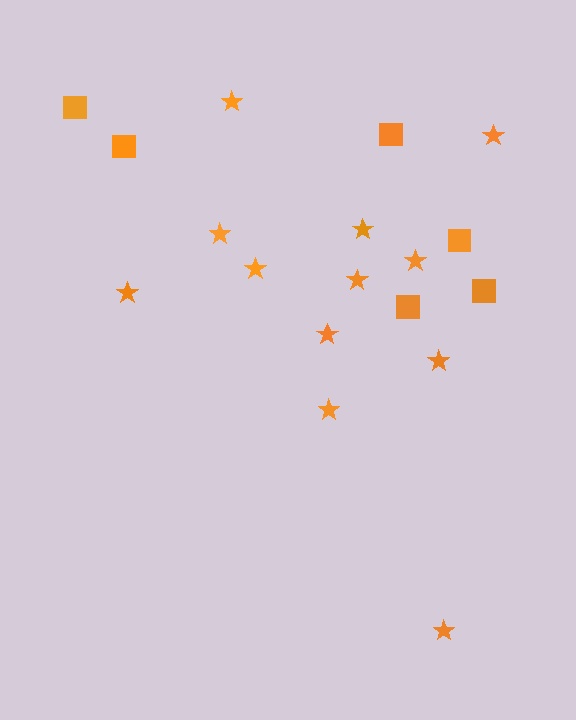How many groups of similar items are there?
There are 2 groups: one group of squares (6) and one group of stars (12).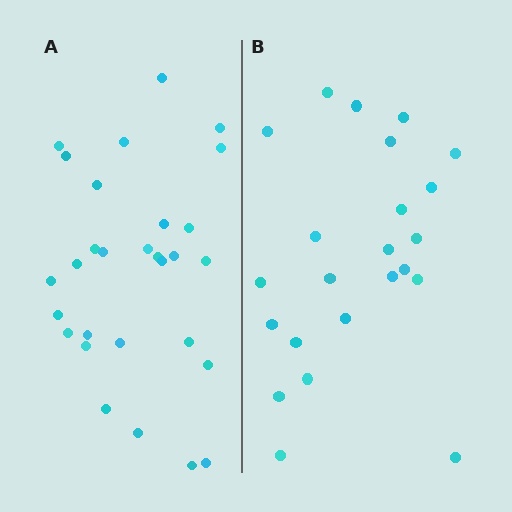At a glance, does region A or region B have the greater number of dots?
Region A (the left region) has more dots.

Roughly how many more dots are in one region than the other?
Region A has about 6 more dots than region B.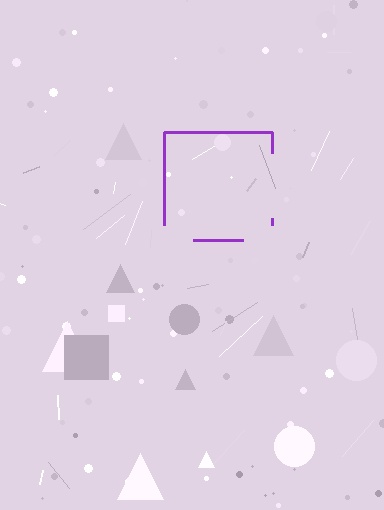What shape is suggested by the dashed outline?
The dashed outline suggests a square.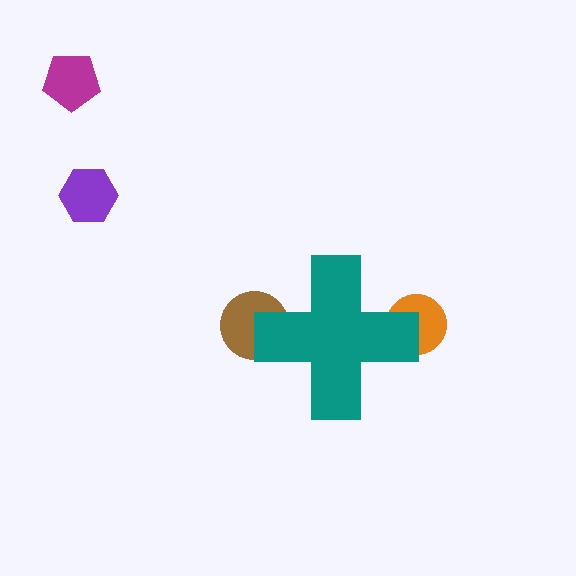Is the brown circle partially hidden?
Yes, the brown circle is partially hidden behind the teal cross.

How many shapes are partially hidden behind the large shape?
2 shapes are partially hidden.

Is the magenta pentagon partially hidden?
No, the magenta pentagon is fully visible.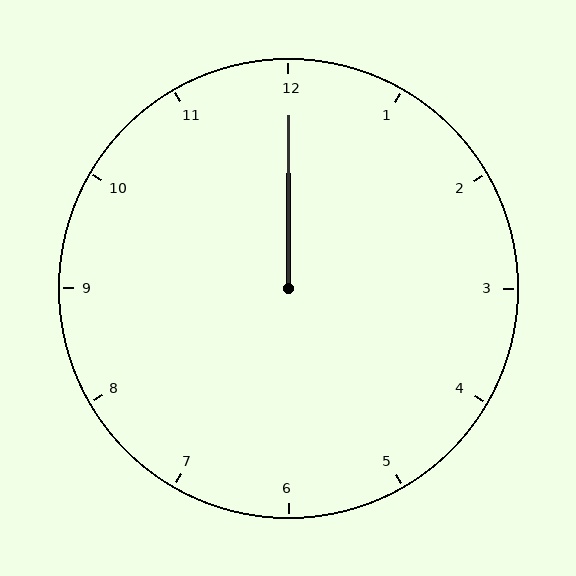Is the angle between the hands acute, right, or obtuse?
It is acute.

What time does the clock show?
12:00.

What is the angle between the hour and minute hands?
Approximately 0 degrees.